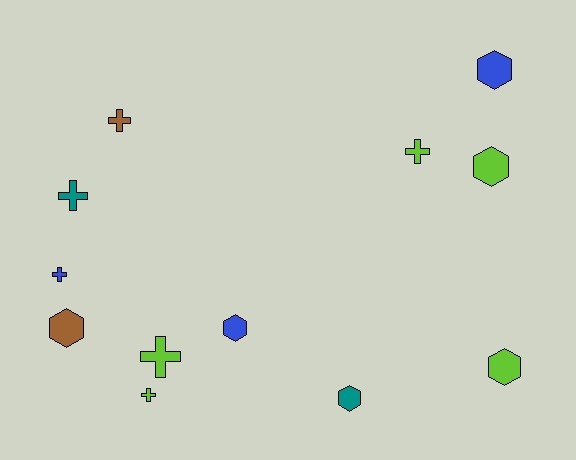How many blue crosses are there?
There is 1 blue cross.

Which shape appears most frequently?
Cross, with 6 objects.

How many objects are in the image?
There are 12 objects.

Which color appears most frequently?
Lime, with 5 objects.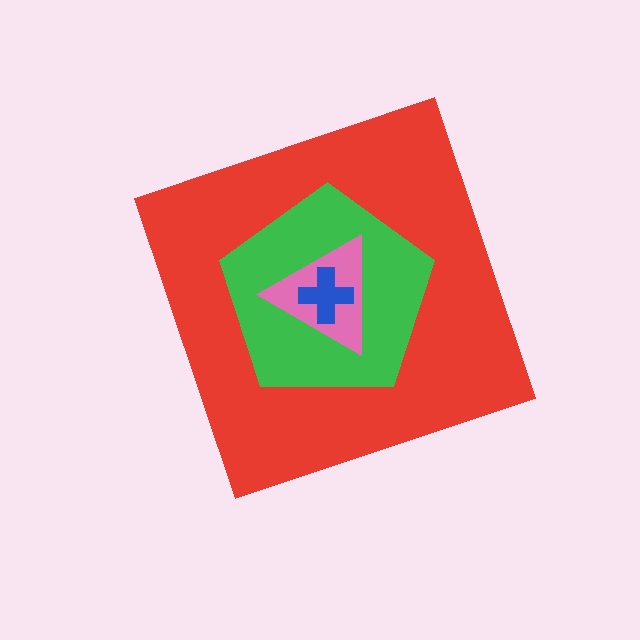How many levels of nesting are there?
4.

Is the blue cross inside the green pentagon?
Yes.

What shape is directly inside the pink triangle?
The blue cross.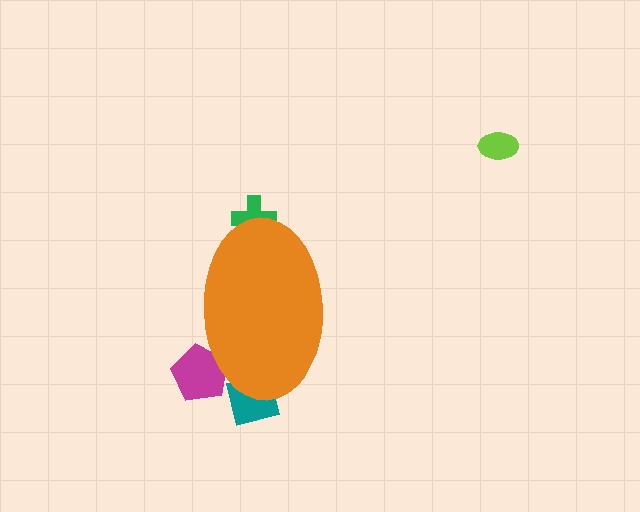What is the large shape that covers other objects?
An orange ellipse.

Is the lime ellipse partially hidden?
No, the lime ellipse is fully visible.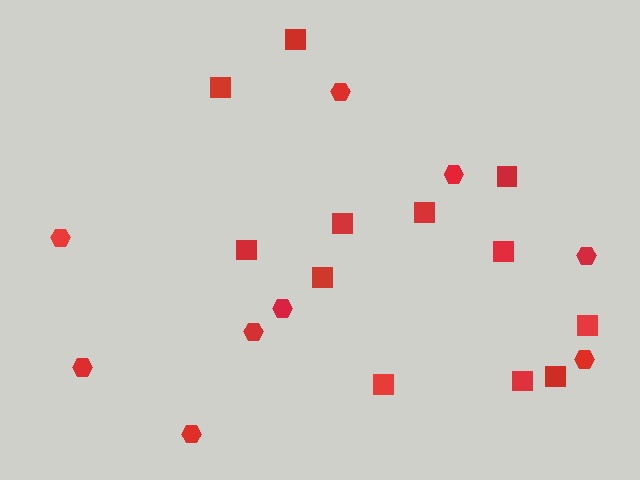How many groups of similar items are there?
There are 2 groups: one group of squares (12) and one group of hexagons (9).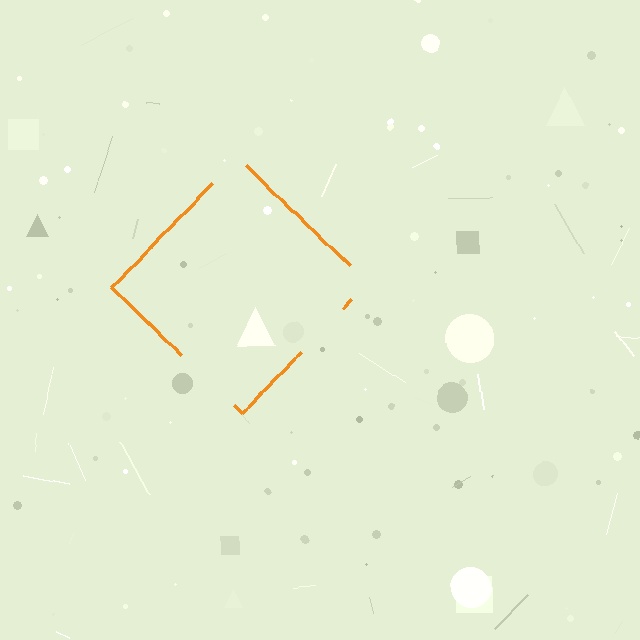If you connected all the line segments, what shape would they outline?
They would outline a diamond.